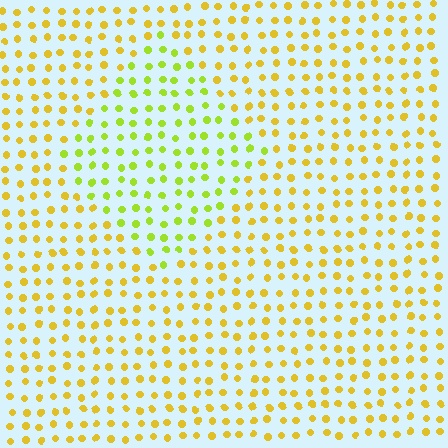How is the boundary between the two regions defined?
The boundary is defined purely by a slight shift in hue (about 33 degrees). Spacing, size, and orientation are identical on both sides.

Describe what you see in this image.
The image is filled with small yellow elements in a uniform arrangement. A diamond-shaped region is visible where the elements are tinted to a slightly different hue, forming a subtle color boundary.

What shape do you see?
I see a diamond.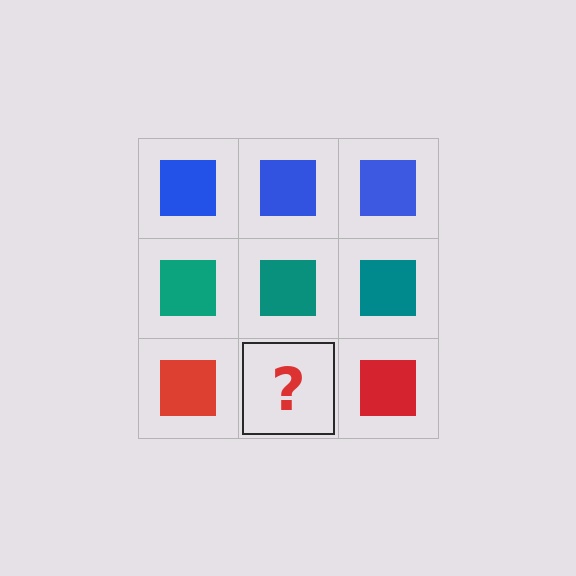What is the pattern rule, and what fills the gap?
The rule is that each row has a consistent color. The gap should be filled with a red square.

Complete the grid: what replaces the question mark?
The question mark should be replaced with a red square.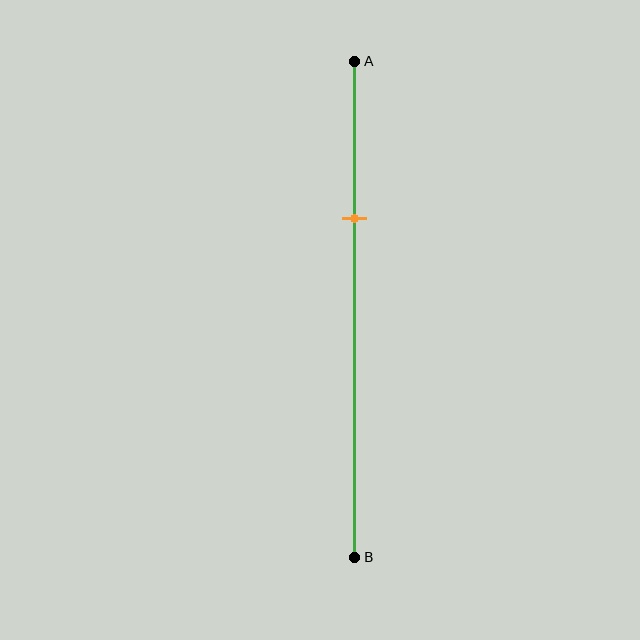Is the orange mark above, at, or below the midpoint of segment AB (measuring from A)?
The orange mark is above the midpoint of segment AB.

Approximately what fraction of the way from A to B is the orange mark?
The orange mark is approximately 30% of the way from A to B.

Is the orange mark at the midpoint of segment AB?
No, the mark is at about 30% from A, not at the 50% midpoint.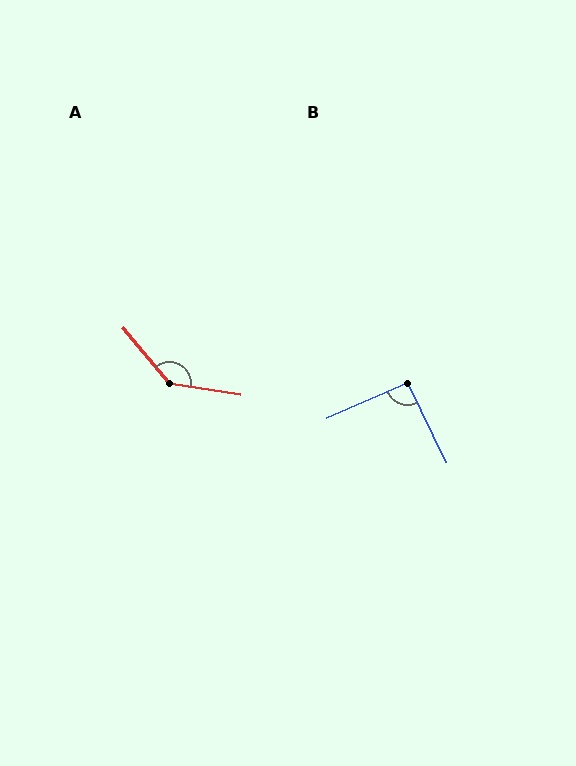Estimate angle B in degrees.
Approximately 92 degrees.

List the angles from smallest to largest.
B (92°), A (139°).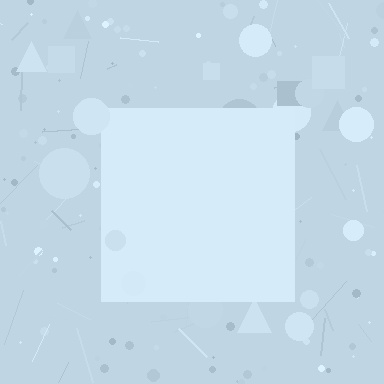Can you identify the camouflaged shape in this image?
The camouflaged shape is a square.